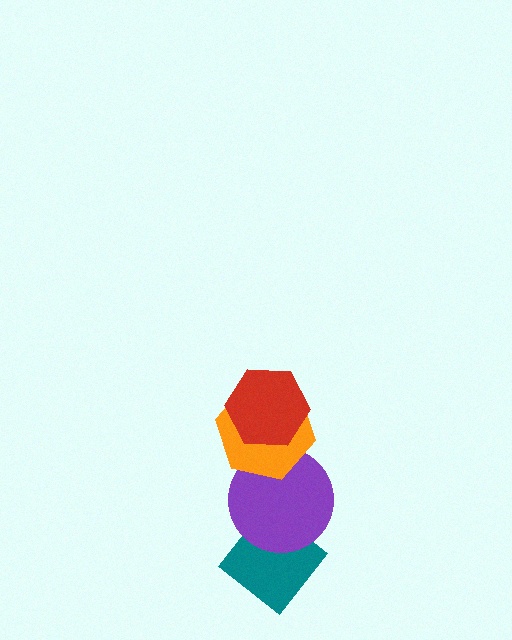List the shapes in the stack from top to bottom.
From top to bottom: the red hexagon, the orange hexagon, the purple circle, the teal diamond.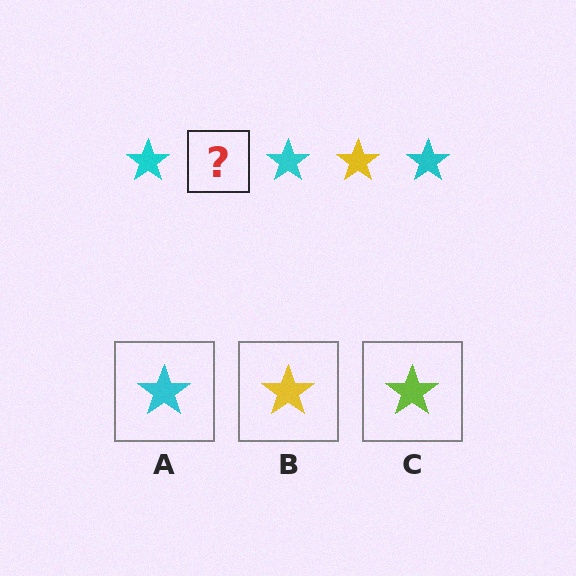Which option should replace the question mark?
Option B.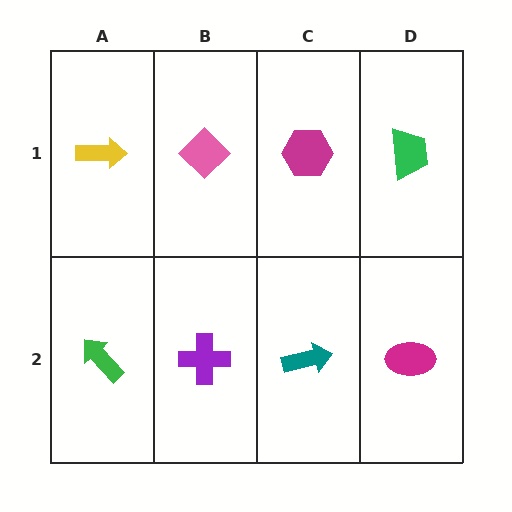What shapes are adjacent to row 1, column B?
A purple cross (row 2, column B), a yellow arrow (row 1, column A), a magenta hexagon (row 1, column C).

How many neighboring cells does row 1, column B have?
3.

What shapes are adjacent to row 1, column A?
A green arrow (row 2, column A), a pink diamond (row 1, column B).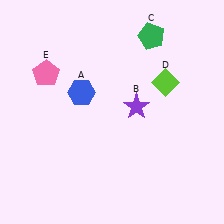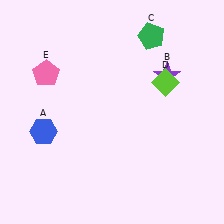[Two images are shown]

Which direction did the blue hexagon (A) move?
The blue hexagon (A) moved down.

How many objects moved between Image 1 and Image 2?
2 objects moved between the two images.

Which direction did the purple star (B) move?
The purple star (B) moved up.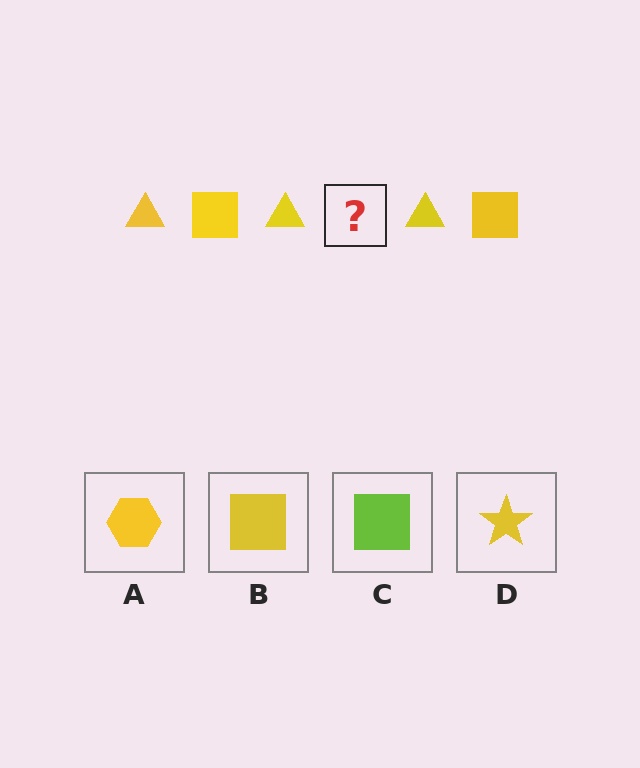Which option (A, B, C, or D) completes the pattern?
B.